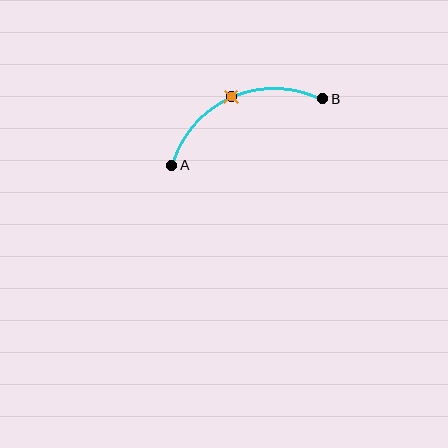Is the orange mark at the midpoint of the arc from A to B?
Yes. The orange mark lies on the arc at equal arc-length from both A and B — it is the arc midpoint.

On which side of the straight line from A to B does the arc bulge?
The arc bulges above the straight line connecting A and B.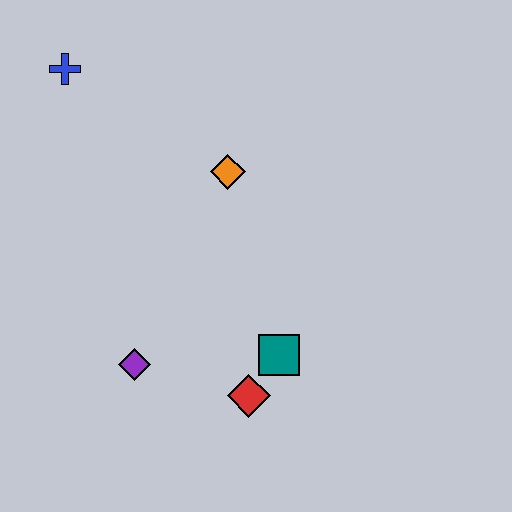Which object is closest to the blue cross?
The orange diamond is closest to the blue cross.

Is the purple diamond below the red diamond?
No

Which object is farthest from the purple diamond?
The blue cross is farthest from the purple diamond.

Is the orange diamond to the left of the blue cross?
No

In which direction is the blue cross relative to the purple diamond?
The blue cross is above the purple diamond.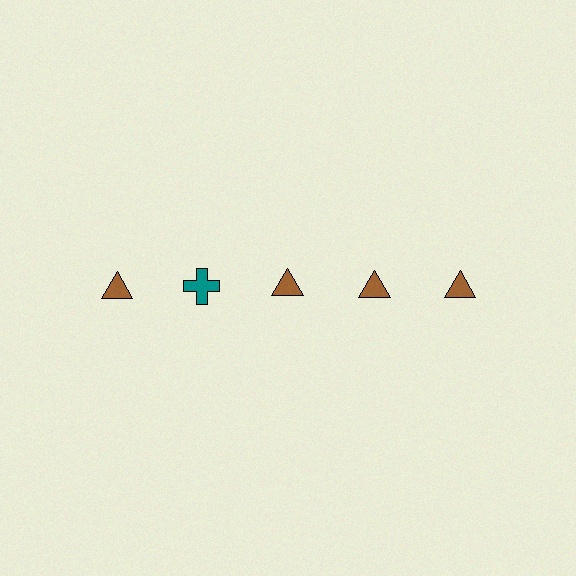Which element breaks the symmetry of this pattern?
The teal cross in the top row, second from left column breaks the symmetry. All other shapes are brown triangles.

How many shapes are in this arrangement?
There are 5 shapes arranged in a grid pattern.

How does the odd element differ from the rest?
It differs in both color (teal instead of brown) and shape (cross instead of triangle).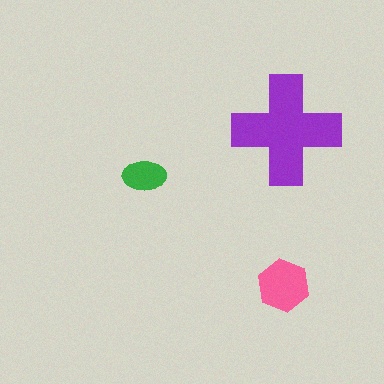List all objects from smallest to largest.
The green ellipse, the pink hexagon, the purple cross.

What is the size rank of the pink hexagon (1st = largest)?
2nd.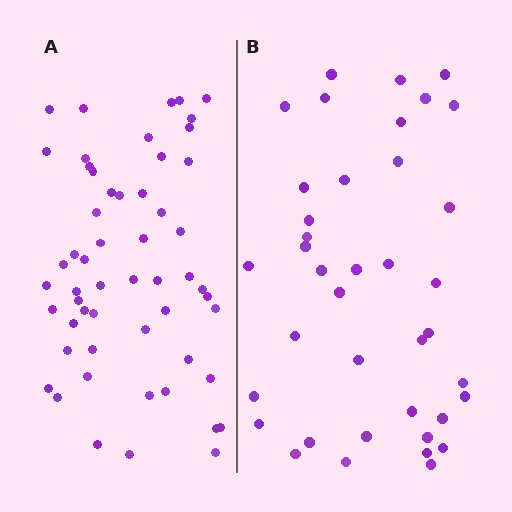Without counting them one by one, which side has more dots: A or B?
Region A (the left region) has more dots.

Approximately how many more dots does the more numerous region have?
Region A has approximately 15 more dots than region B.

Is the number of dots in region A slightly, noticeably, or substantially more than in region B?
Region A has noticeably more, but not dramatically so. The ratio is roughly 1.4 to 1.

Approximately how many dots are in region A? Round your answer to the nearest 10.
About 60 dots. (The exact count is 55, which rounds to 60.)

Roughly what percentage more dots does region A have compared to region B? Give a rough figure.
About 40% more.